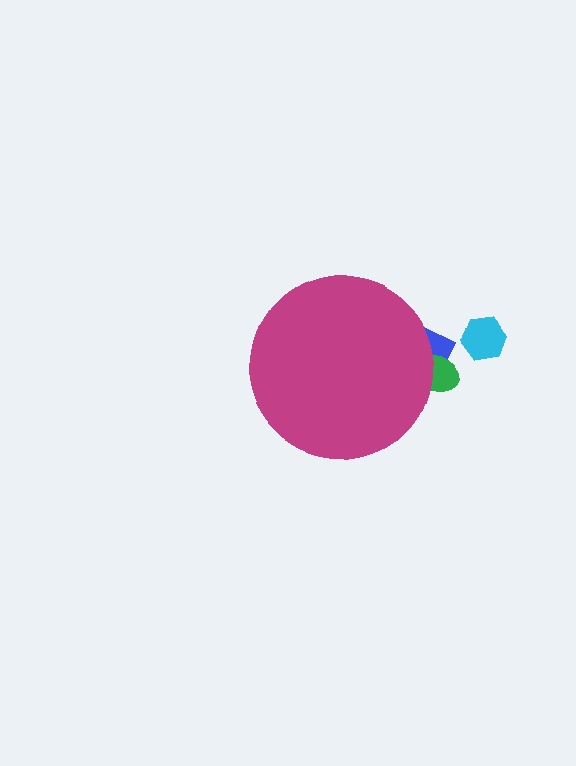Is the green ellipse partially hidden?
Yes, the green ellipse is partially hidden behind the magenta circle.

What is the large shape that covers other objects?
A magenta circle.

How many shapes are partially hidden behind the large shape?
2 shapes are partially hidden.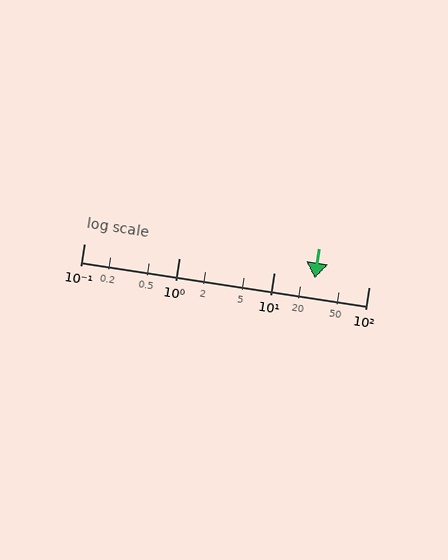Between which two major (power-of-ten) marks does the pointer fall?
The pointer is between 10 and 100.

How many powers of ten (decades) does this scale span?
The scale spans 3 decades, from 0.1 to 100.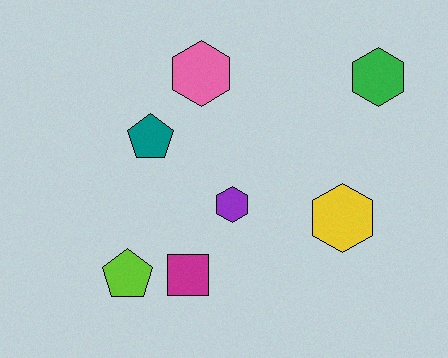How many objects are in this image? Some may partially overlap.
There are 7 objects.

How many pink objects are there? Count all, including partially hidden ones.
There is 1 pink object.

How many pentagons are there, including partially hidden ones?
There are 2 pentagons.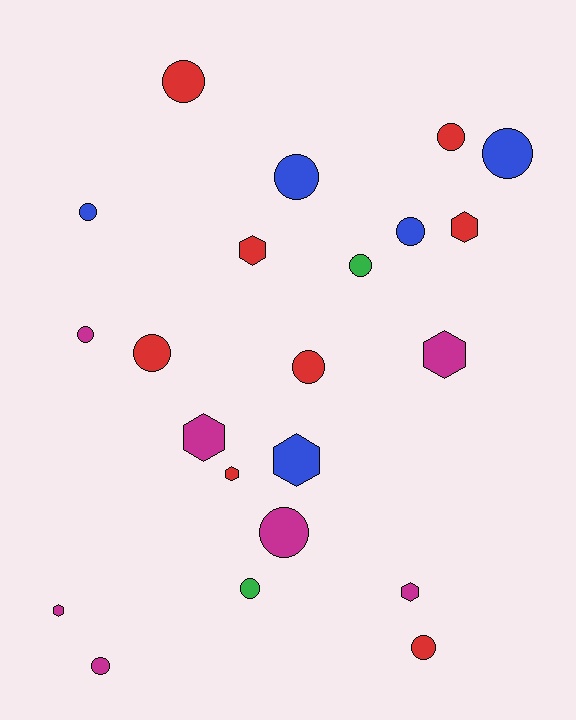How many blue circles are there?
There are 4 blue circles.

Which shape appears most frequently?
Circle, with 14 objects.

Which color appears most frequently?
Red, with 8 objects.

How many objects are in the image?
There are 22 objects.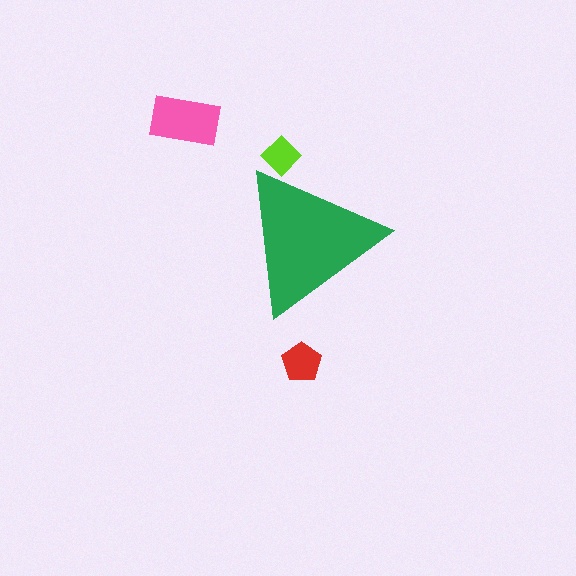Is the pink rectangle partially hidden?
No, the pink rectangle is fully visible.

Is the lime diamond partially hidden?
Yes, the lime diamond is partially hidden behind the green triangle.